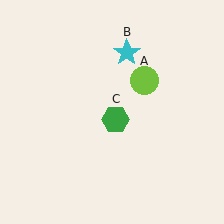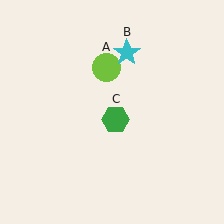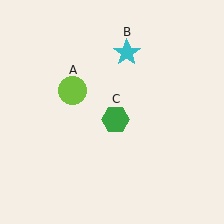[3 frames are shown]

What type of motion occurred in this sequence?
The lime circle (object A) rotated counterclockwise around the center of the scene.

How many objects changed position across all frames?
1 object changed position: lime circle (object A).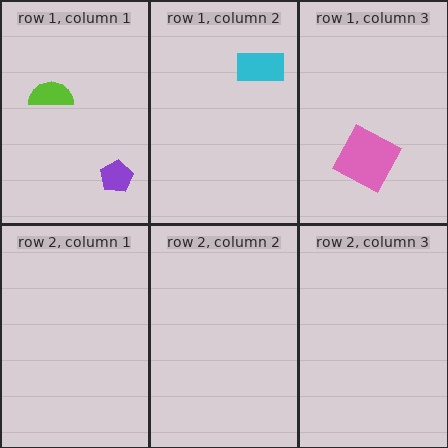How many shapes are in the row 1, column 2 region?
1.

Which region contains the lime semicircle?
The row 1, column 1 region.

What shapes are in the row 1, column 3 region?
The pink square.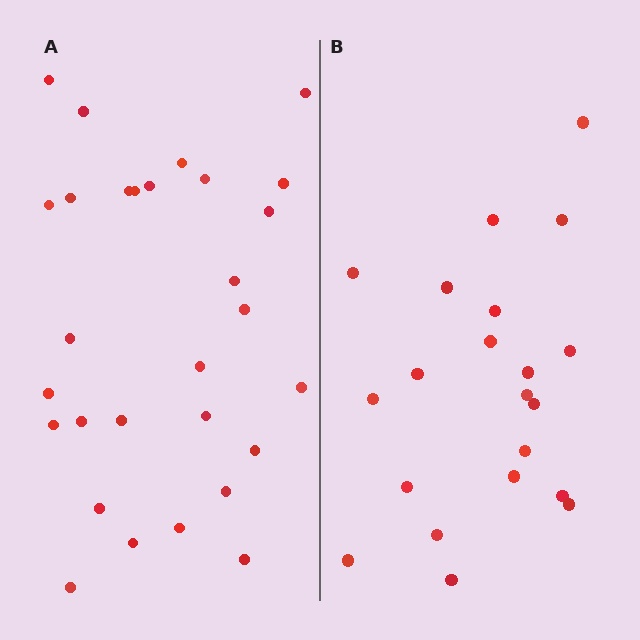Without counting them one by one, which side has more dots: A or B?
Region A (the left region) has more dots.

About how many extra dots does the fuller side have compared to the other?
Region A has roughly 8 or so more dots than region B.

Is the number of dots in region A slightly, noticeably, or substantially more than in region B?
Region A has noticeably more, but not dramatically so. The ratio is roughly 1.4 to 1.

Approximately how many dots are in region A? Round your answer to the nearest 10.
About 30 dots. (The exact count is 29, which rounds to 30.)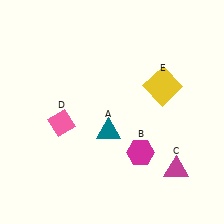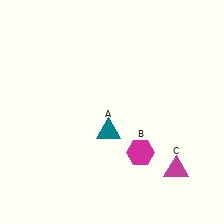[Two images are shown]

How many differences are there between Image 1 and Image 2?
There are 2 differences between the two images.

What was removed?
The pink diamond (D), the yellow square (E) were removed in Image 2.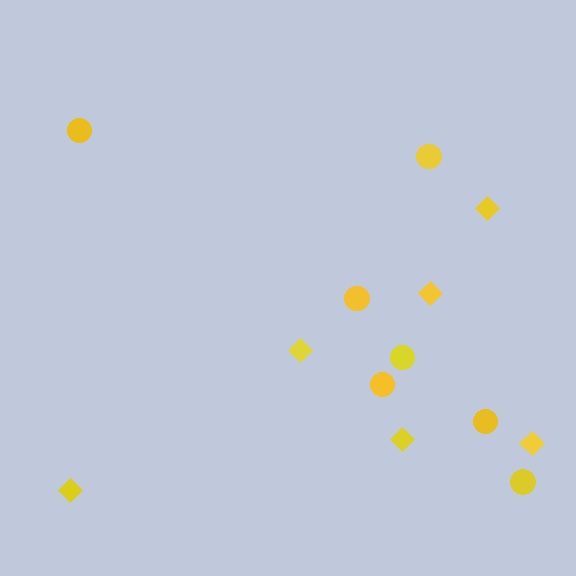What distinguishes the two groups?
There are 2 groups: one group of diamonds (6) and one group of circles (7).